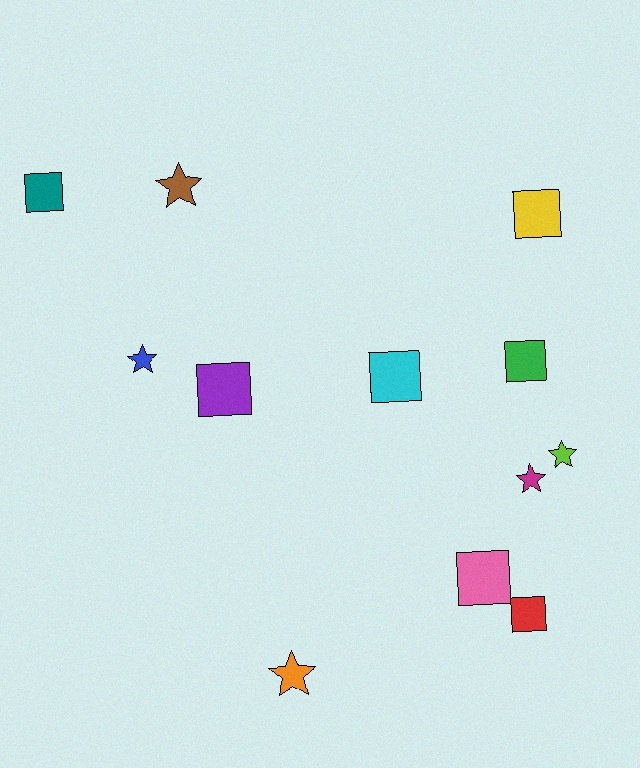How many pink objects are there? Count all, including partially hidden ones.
There is 1 pink object.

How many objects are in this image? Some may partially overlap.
There are 12 objects.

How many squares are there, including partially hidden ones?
There are 7 squares.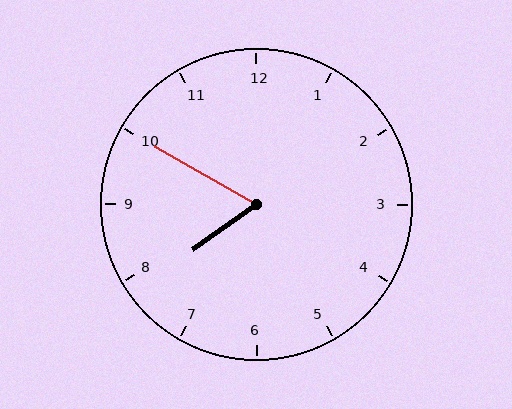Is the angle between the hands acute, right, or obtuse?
It is acute.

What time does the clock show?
7:50.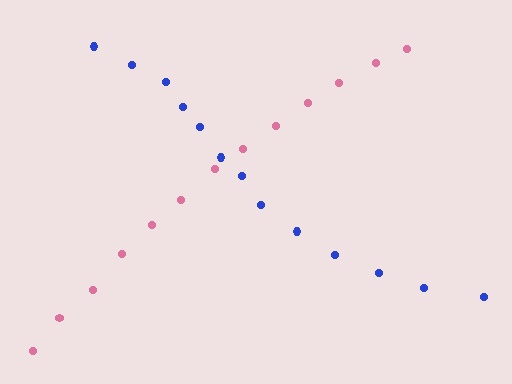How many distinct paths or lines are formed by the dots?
There are 2 distinct paths.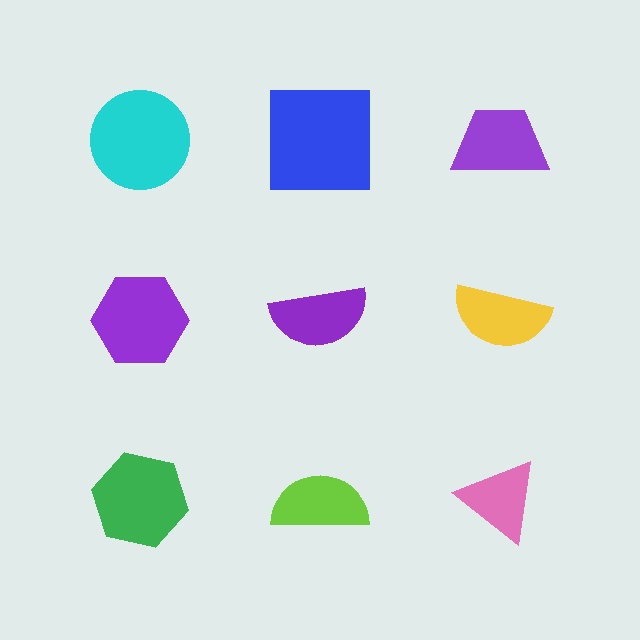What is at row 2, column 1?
A purple hexagon.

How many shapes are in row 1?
3 shapes.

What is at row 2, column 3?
A yellow semicircle.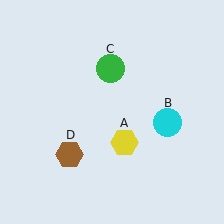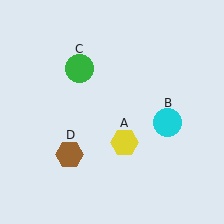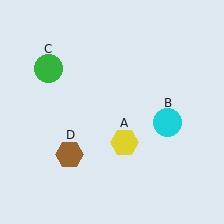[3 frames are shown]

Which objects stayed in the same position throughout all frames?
Yellow hexagon (object A) and cyan circle (object B) and brown hexagon (object D) remained stationary.